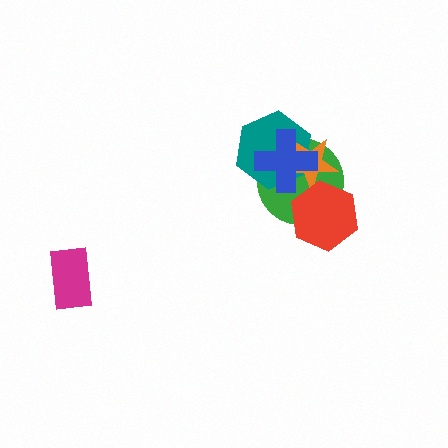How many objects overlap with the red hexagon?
2 objects overlap with the red hexagon.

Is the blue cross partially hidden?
No, no other shape covers it.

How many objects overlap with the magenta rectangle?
0 objects overlap with the magenta rectangle.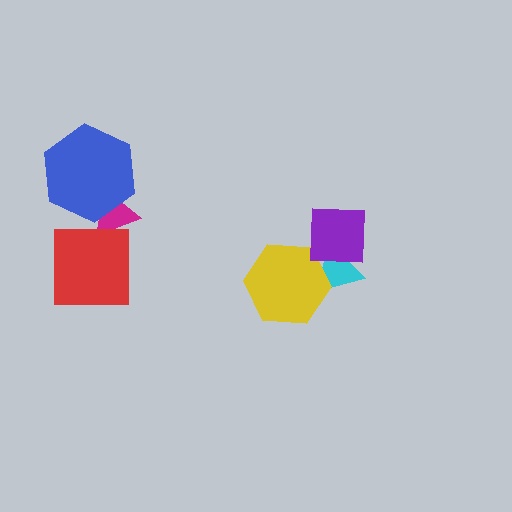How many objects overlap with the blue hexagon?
1 object overlaps with the blue hexagon.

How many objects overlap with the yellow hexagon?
1 object overlaps with the yellow hexagon.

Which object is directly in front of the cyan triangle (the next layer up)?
The yellow hexagon is directly in front of the cyan triangle.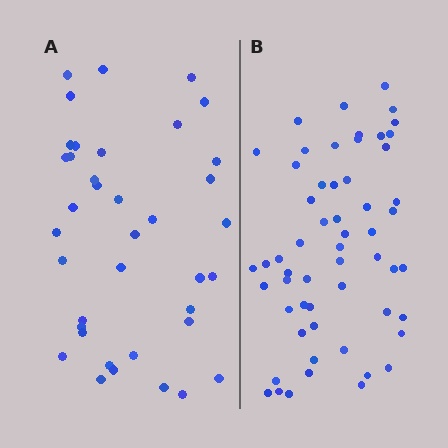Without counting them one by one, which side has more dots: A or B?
Region B (the right region) has more dots.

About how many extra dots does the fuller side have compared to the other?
Region B has approximately 20 more dots than region A.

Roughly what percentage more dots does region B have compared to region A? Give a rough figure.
About 50% more.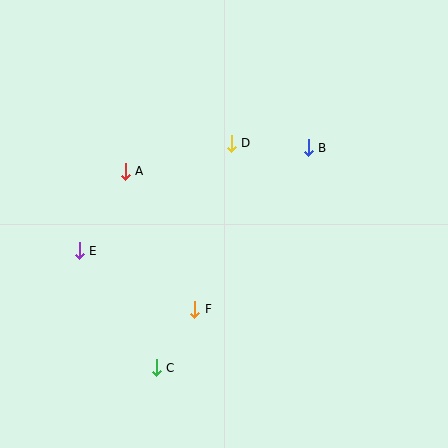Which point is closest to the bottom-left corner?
Point C is closest to the bottom-left corner.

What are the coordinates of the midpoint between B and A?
The midpoint between B and A is at (217, 160).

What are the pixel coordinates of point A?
Point A is at (125, 171).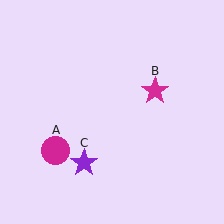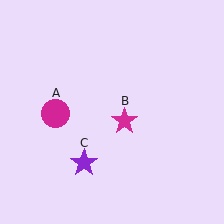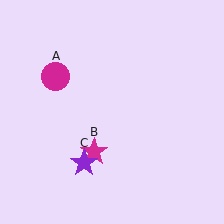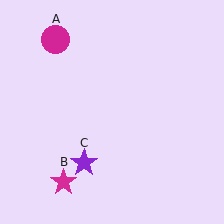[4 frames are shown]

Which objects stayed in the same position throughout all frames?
Purple star (object C) remained stationary.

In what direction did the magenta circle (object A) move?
The magenta circle (object A) moved up.